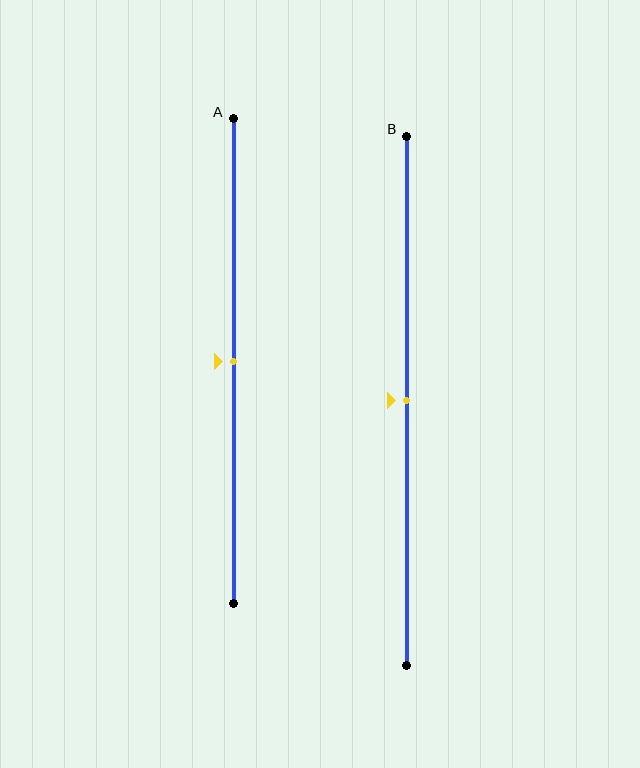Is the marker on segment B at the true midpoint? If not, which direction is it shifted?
Yes, the marker on segment B is at the true midpoint.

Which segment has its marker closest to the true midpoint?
Segment A has its marker closest to the true midpoint.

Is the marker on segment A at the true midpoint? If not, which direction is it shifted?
Yes, the marker on segment A is at the true midpoint.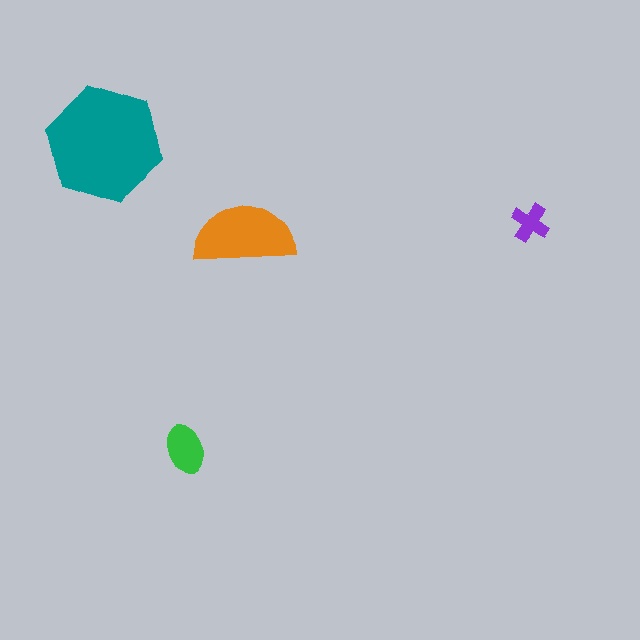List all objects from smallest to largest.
The purple cross, the green ellipse, the orange semicircle, the teal hexagon.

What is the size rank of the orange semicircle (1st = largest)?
2nd.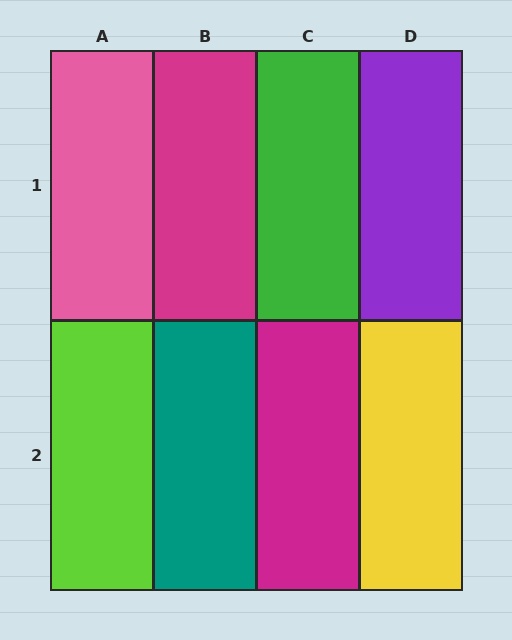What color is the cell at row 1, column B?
Magenta.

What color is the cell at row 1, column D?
Purple.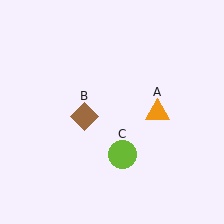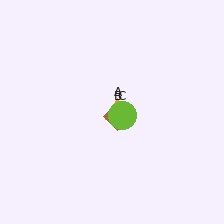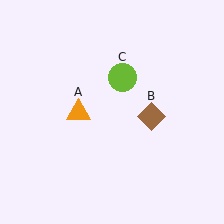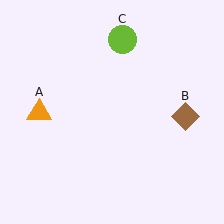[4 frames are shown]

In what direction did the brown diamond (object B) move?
The brown diamond (object B) moved right.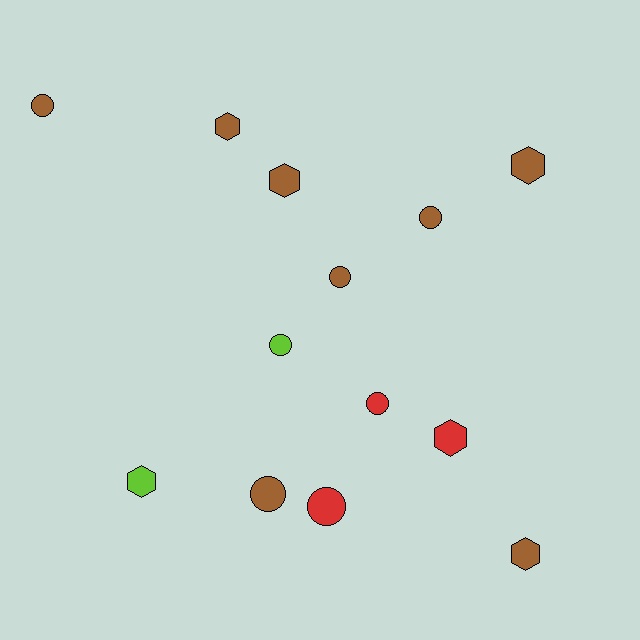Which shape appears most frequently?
Circle, with 7 objects.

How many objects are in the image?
There are 13 objects.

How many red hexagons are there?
There is 1 red hexagon.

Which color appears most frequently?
Brown, with 8 objects.